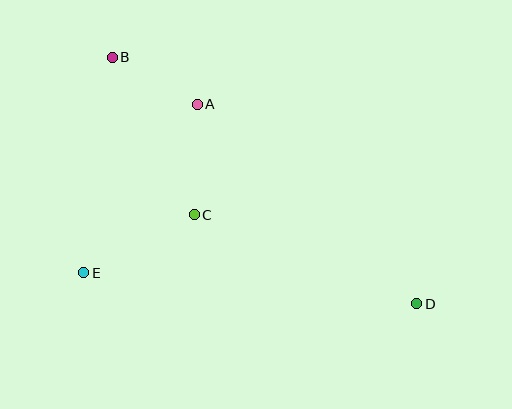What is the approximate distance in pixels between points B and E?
The distance between B and E is approximately 217 pixels.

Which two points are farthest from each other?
Points B and D are farthest from each other.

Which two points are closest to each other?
Points A and B are closest to each other.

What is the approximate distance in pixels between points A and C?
The distance between A and C is approximately 110 pixels.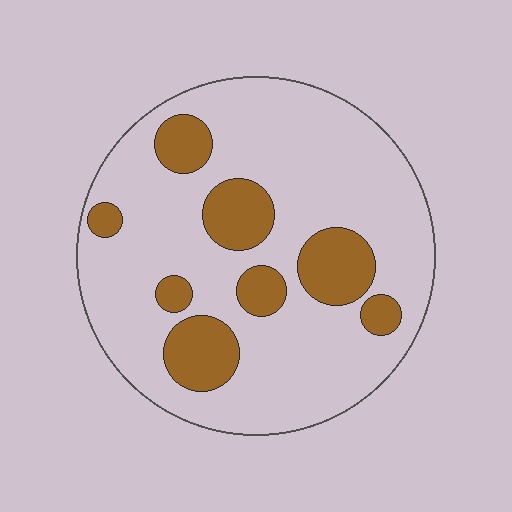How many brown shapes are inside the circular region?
8.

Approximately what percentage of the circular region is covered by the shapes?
Approximately 20%.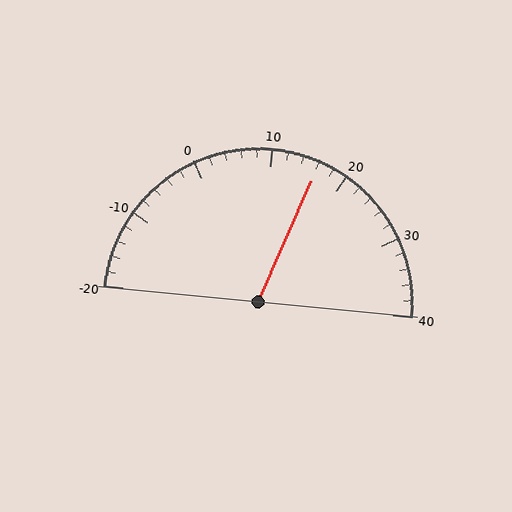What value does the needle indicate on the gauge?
The needle indicates approximately 16.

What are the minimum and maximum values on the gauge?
The gauge ranges from -20 to 40.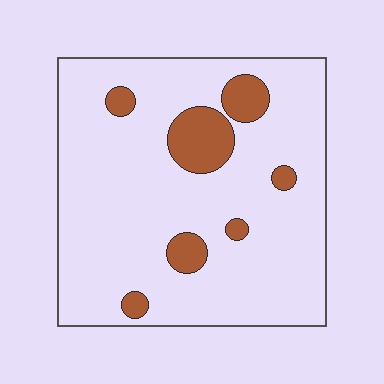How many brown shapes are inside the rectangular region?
7.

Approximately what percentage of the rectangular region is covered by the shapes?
Approximately 15%.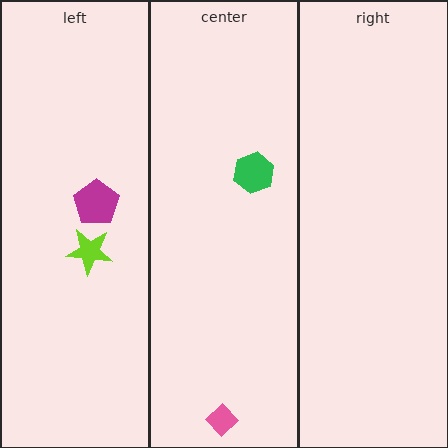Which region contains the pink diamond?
The center region.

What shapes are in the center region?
The pink diamond, the green hexagon.